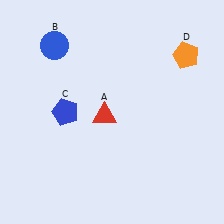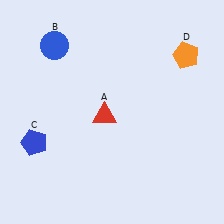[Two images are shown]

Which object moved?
The blue pentagon (C) moved left.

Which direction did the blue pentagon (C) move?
The blue pentagon (C) moved left.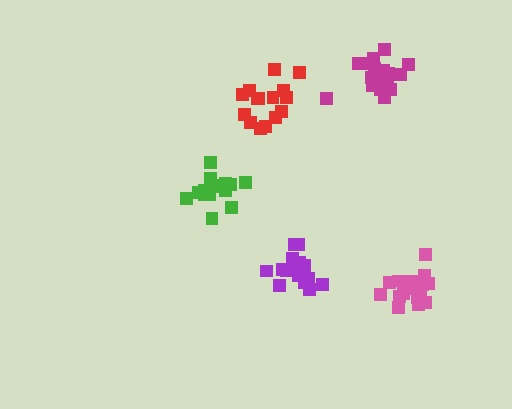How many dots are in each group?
Group 1: 15 dots, Group 2: 15 dots, Group 3: 18 dots, Group 4: 18 dots, Group 5: 18 dots (84 total).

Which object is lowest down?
The pink cluster is bottommost.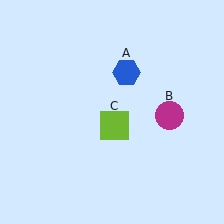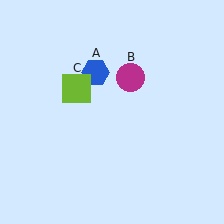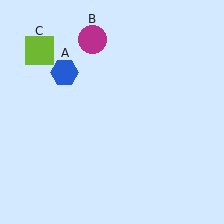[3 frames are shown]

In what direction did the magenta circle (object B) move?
The magenta circle (object B) moved up and to the left.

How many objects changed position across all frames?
3 objects changed position: blue hexagon (object A), magenta circle (object B), lime square (object C).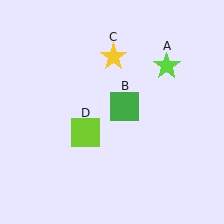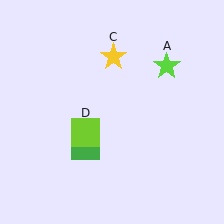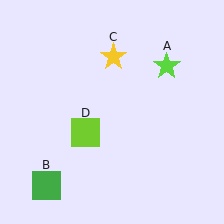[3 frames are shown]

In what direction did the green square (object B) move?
The green square (object B) moved down and to the left.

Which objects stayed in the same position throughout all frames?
Lime star (object A) and yellow star (object C) and lime square (object D) remained stationary.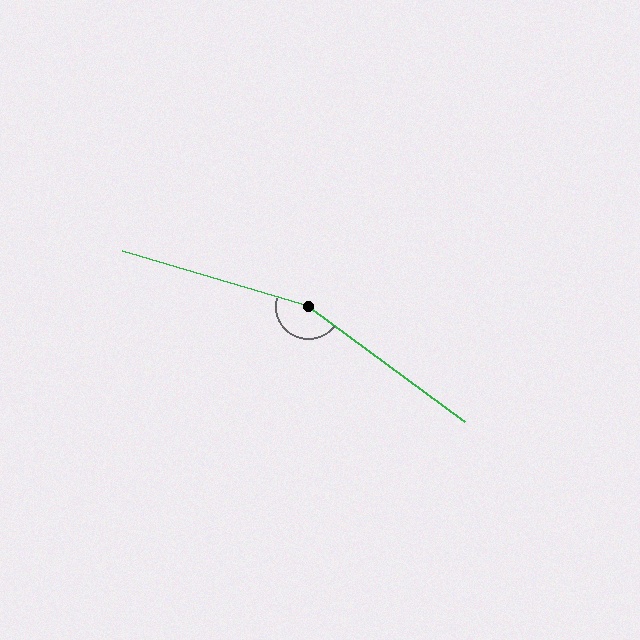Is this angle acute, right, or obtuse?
It is obtuse.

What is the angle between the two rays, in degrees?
Approximately 160 degrees.